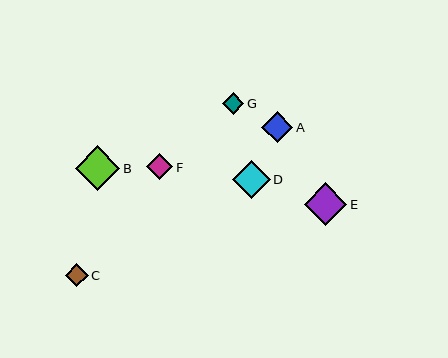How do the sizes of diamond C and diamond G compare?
Diamond C and diamond G are approximately the same size.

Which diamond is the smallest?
Diamond G is the smallest with a size of approximately 21 pixels.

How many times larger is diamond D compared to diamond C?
Diamond D is approximately 1.7 times the size of diamond C.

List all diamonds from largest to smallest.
From largest to smallest: B, E, D, A, F, C, G.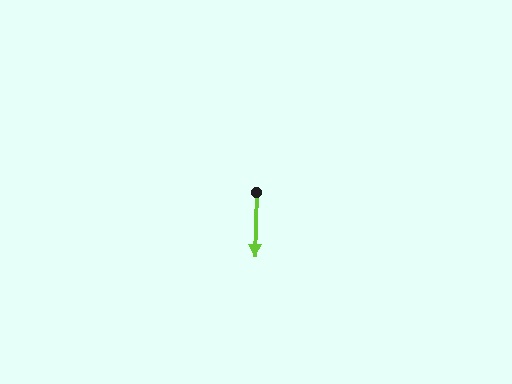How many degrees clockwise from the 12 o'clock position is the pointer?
Approximately 181 degrees.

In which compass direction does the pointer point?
South.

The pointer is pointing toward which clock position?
Roughly 6 o'clock.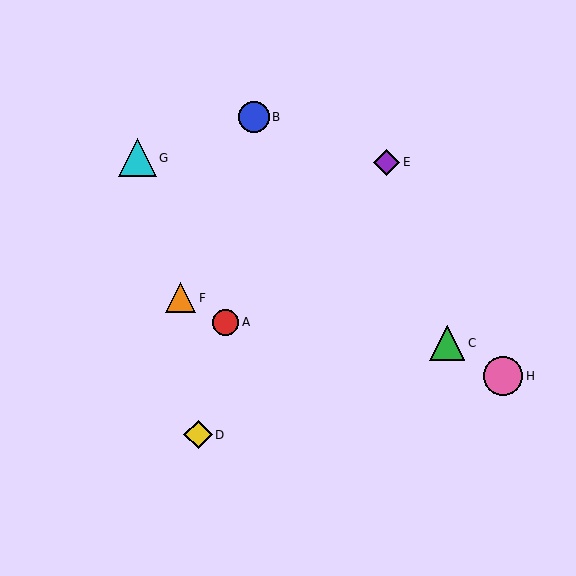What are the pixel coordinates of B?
Object B is at (254, 117).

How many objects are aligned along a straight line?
3 objects (C, G, H) are aligned along a straight line.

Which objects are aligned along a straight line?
Objects C, G, H are aligned along a straight line.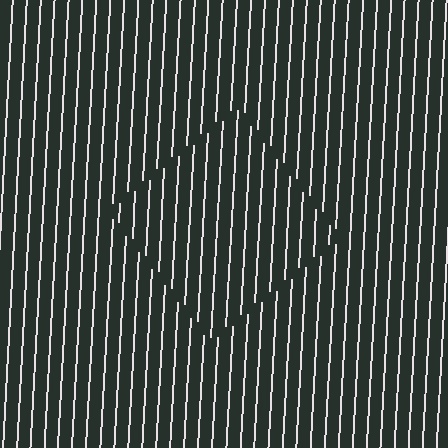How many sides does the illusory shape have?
4 sides — the line-ends trace a square.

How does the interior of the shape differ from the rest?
The interior of the shape contains the same grating, shifted by half a period — the contour is defined by the phase discontinuity where line-ends from the inner and outer gratings abut.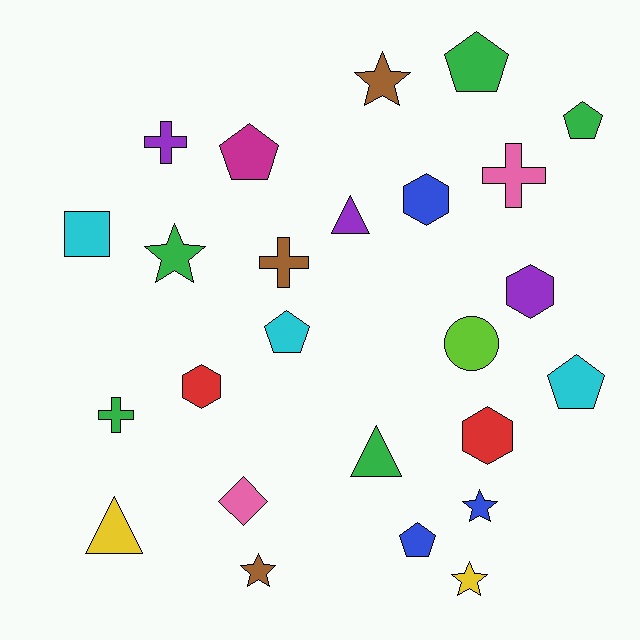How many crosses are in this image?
There are 4 crosses.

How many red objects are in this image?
There are 2 red objects.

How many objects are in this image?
There are 25 objects.